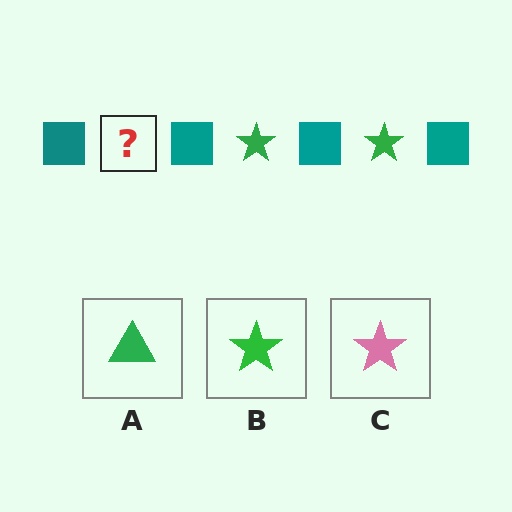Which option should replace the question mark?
Option B.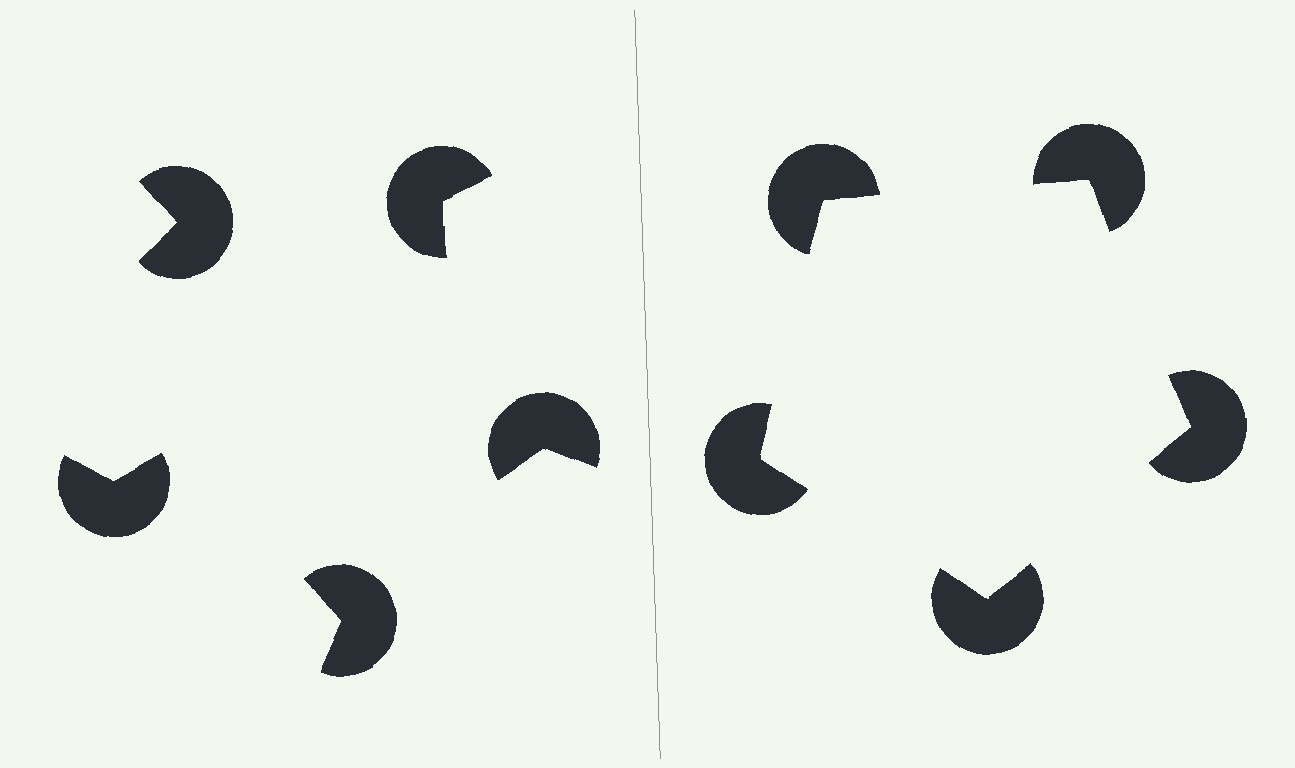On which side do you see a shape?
An illusory pentagon appears on the right side. On the left side the wedge cuts are rotated, so no coherent shape forms.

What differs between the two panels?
The pac-man discs are positioned identically on both sides; only the wedge orientations differ. On the right they align to a pentagon; on the left they are misaligned.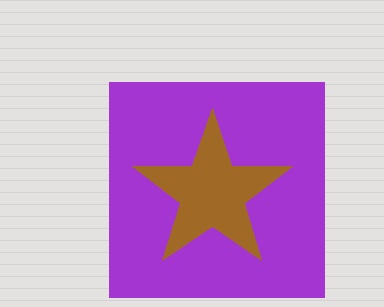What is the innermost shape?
The brown star.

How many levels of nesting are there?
2.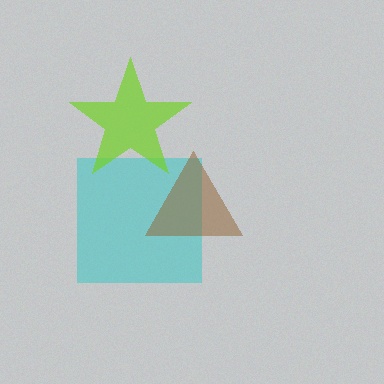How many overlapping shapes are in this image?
There are 3 overlapping shapes in the image.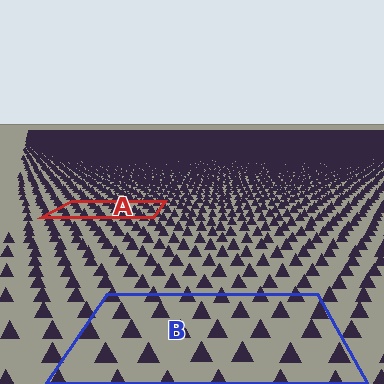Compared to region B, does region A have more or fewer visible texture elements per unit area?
Region A has more texture elements per unit area — they are packed more densely because it is farther away.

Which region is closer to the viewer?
Region B is closer. The texture elements there are larger and more spread out.